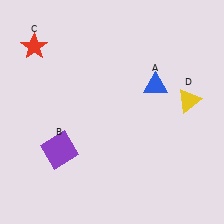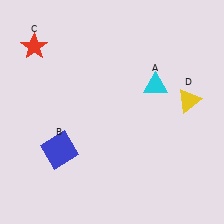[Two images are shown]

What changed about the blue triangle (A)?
In Image 1, A is blue. In Image 2, it changed to cyan.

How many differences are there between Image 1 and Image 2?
There are 2 differences between the two images.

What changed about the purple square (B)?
In Image 1, B is purple. In Image 2, it changed to blue.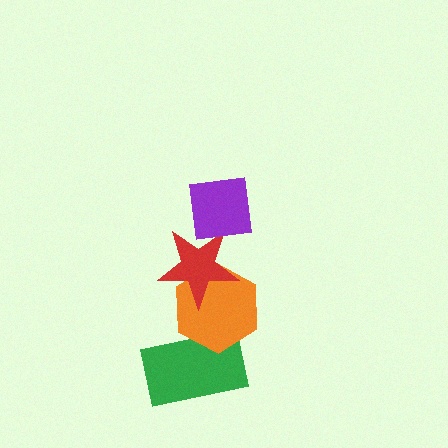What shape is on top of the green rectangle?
The orange hexagon is on top of the green rectangle.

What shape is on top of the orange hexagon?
The red star is on top of the orange hexagon.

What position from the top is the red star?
The red star is 2nd from the top.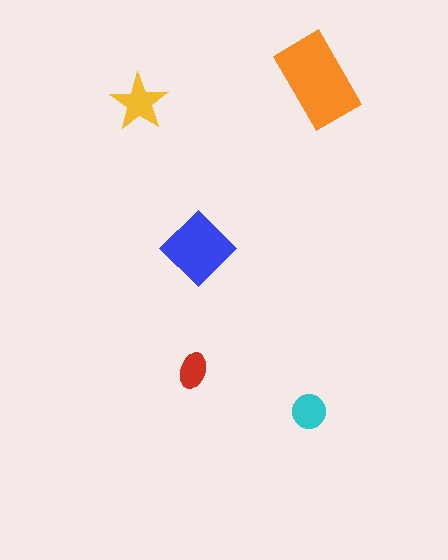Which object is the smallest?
The red ellipse.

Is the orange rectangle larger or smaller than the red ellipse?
Larger.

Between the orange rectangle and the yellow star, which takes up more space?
The orange rectangle.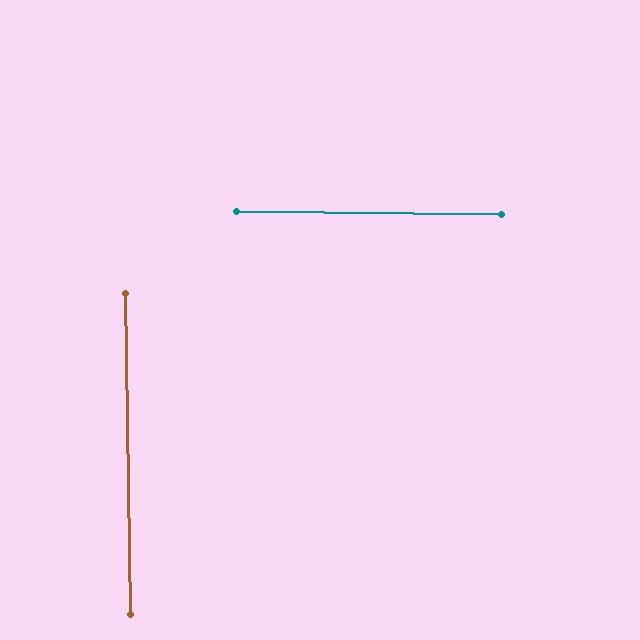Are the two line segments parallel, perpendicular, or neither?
Perpendicular — they meet at approximately 88°.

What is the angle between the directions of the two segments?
Approximately 88 degrees.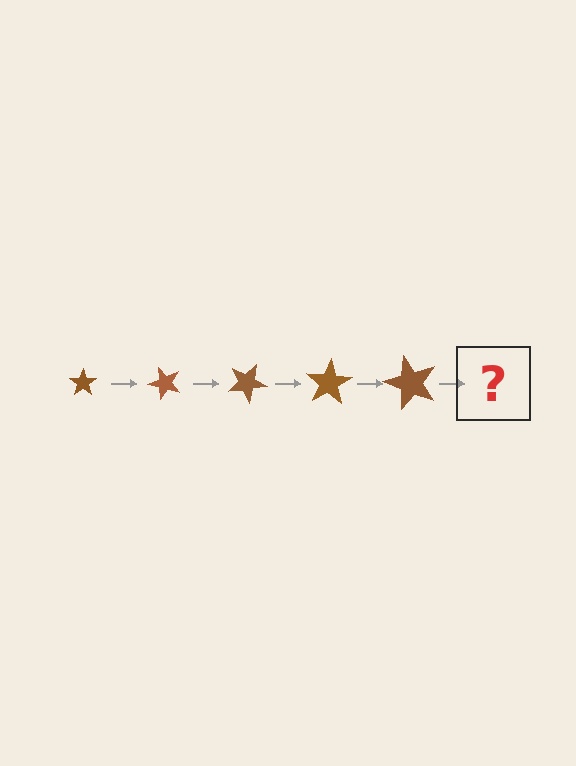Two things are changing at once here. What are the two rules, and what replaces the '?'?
The two rules are that the star grows larger each step and it rotates 50 degrees each step. The '?' should be a star, larger than the previous one and rotated 250 degrees from the start.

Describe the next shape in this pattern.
It should be a star, larger than the previous one and rotated 250 degrees from the start.